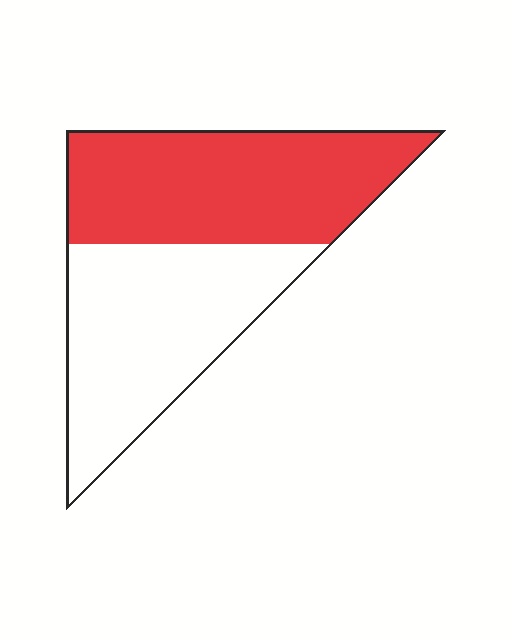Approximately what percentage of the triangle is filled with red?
Approximately 50%.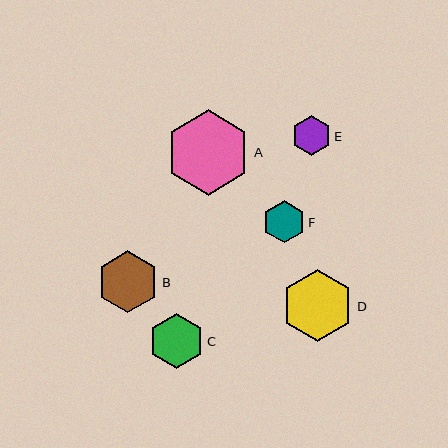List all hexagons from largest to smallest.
From largest to smallest: A, D, B, C, F, E.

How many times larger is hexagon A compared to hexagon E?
Hexagon A is approximately 2.2 times the size of hexagon E.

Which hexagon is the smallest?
Hexagon E is the smallest with a size of approximately 40 pixels.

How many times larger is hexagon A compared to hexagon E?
Hexagon A is approximately 2.2 times the size of hexagon E.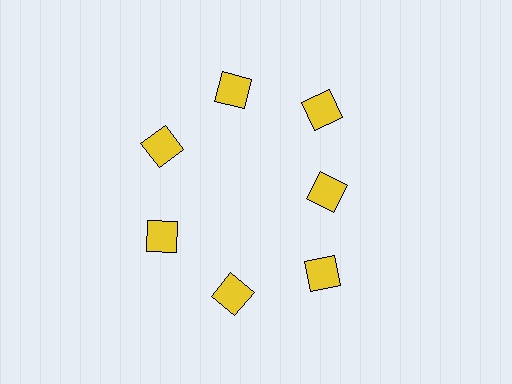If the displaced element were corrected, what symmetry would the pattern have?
It would have 7-fold rotational symmetry — the pattern would map onto itself every 51 degrees.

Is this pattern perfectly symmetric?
No. The 7 yellow squares are arranged in a ring, but one element near the 3 o'clock position is pulled inward toward the center, breaking the 7-fold rotational symmetry.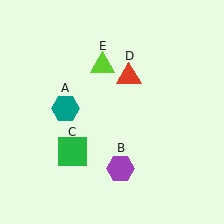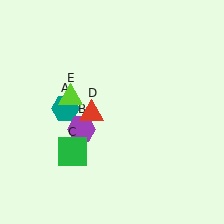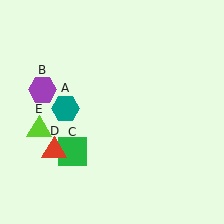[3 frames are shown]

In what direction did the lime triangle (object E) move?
The lime triangle (object E) moved down and to the left.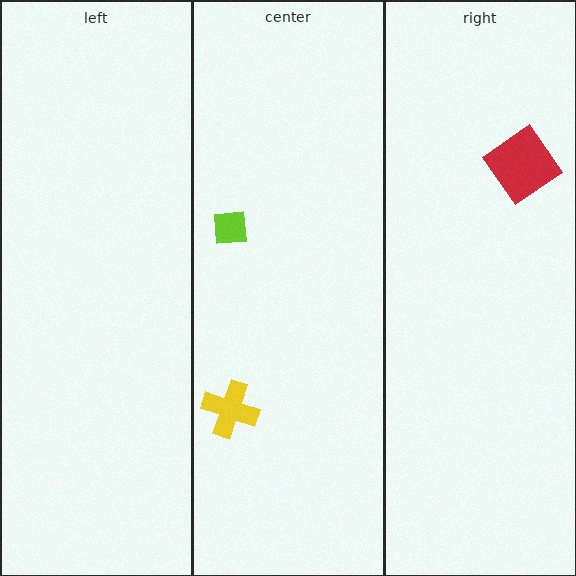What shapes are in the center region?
The yellow cross, the lime square.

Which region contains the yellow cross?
The center region.